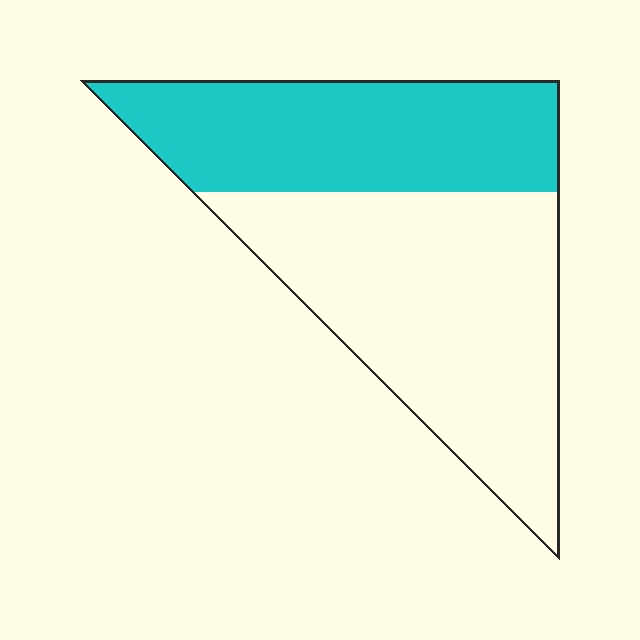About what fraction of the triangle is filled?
About two fifths (2/5).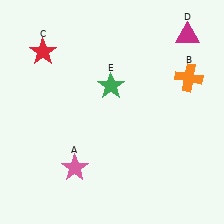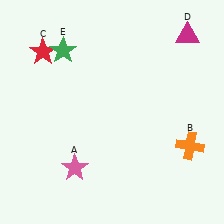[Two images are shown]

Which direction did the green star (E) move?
The green star (E) moved left.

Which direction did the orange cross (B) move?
The orange cross (B) moved down.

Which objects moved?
The objects that moved are: the orange cross (B), the green star (E).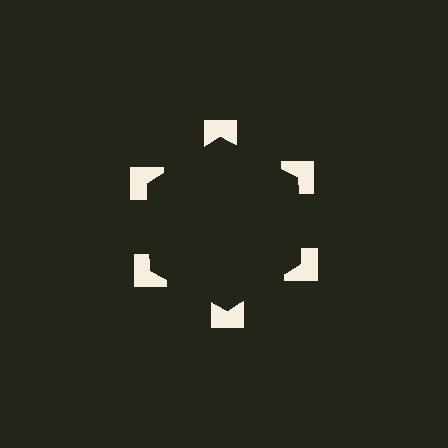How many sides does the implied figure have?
6 sides.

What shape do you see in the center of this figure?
An illusory hexagon — its edges are inferred from the aligned wedge cuts in the notched squares, not physically drawn.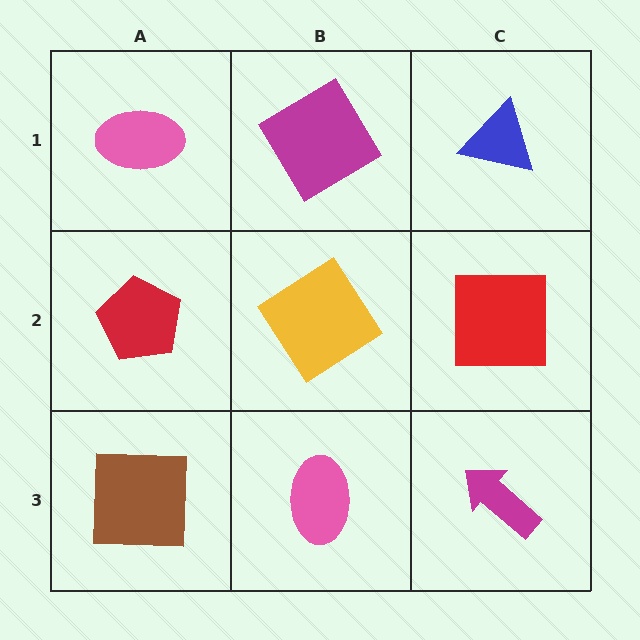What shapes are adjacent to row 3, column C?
A red square (row 2, column C), a pink ellipse (row 3, column B).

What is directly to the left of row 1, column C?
A magenta diamond.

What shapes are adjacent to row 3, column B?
A yellow diamond (row 2, column B), a brown square (row 3, column A), a magenta arrow (row 3, column C).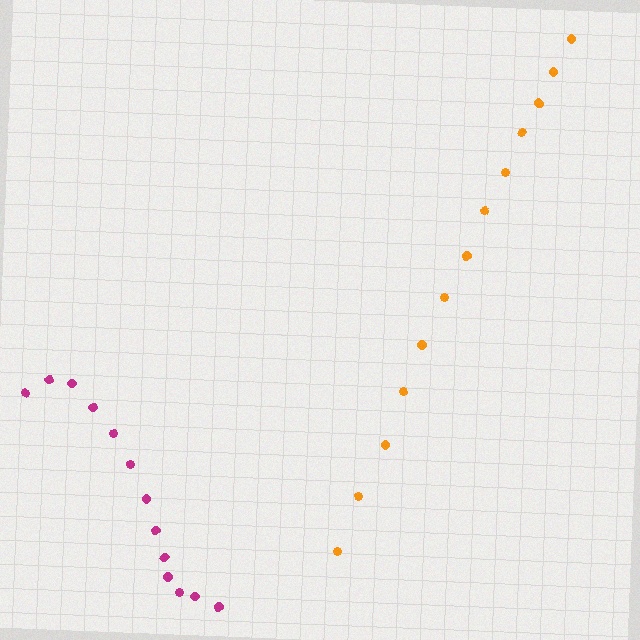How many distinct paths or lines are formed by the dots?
There are 2 distinct paths.